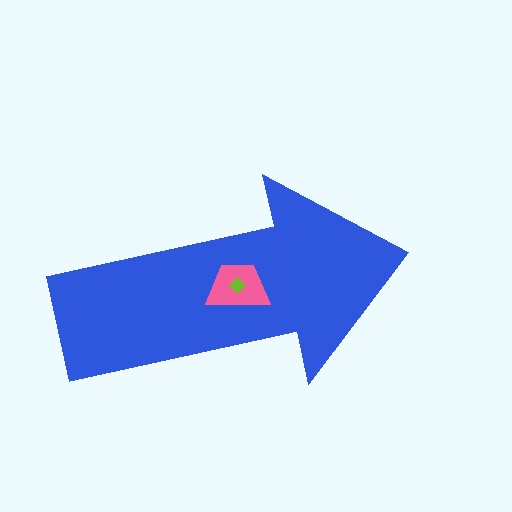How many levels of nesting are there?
3.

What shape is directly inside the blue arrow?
The pink trapezoid.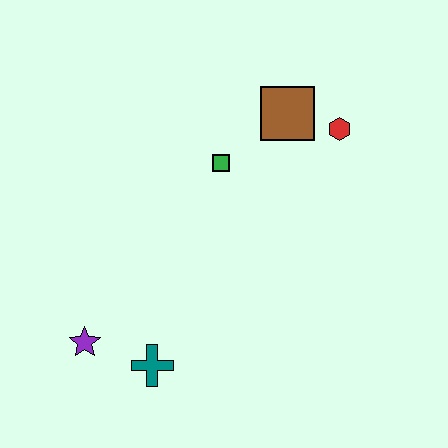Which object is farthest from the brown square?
The purple star is farthest from the brown square.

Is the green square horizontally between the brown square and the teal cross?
Yes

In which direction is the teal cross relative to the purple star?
The teal cross is to the right of the purple star.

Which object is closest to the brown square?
The red hexagon is closest to the brown square.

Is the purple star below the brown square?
Yes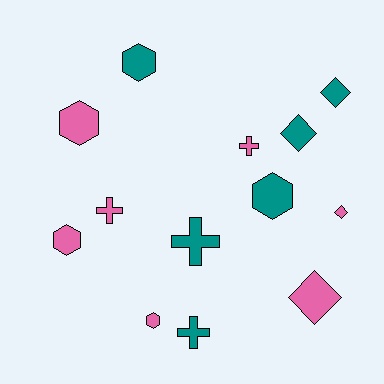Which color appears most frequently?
Pink, with 7 objects.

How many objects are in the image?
There are 13 objects.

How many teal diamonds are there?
There are 2 teal diamonds.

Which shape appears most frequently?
Hexagon, with 5 objects.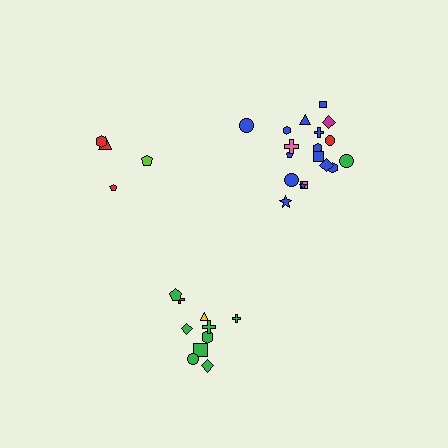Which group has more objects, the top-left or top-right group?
The top-right group.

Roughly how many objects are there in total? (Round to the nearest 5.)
Roughly 30 objects in total.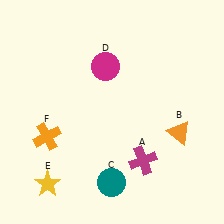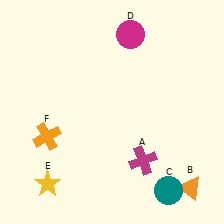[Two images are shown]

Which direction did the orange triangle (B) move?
The orange triangle (B) moved down.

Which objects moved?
The objects that moved are: the orange triangle (B), the teal circle (C), the magenta circle (D).